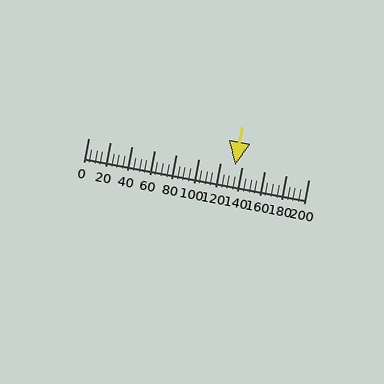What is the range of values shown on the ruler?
The ruler shows values from 0 to 200.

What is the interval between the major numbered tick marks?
The major tick marks are spaced 20 units apart.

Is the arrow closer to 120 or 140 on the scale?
The arrow is closer to 140.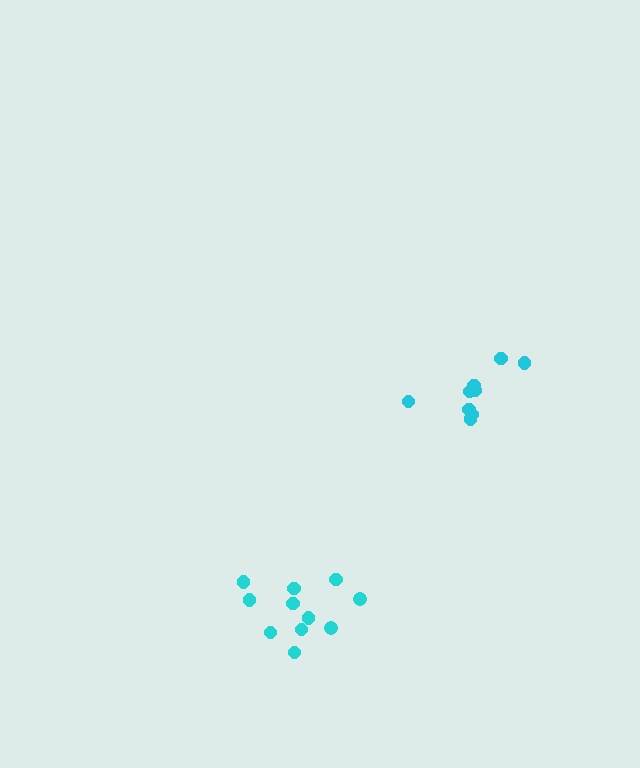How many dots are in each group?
Group 1: 11 dots, Group 2: 9 dots (20 total).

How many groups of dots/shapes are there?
There are 2 groups.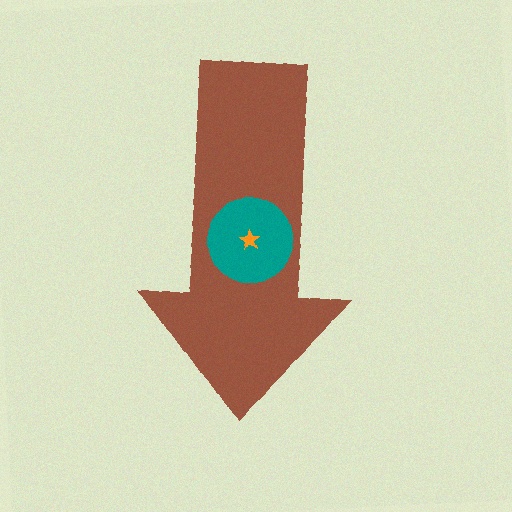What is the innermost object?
The orange star.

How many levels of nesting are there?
3.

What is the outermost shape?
The brown arrow.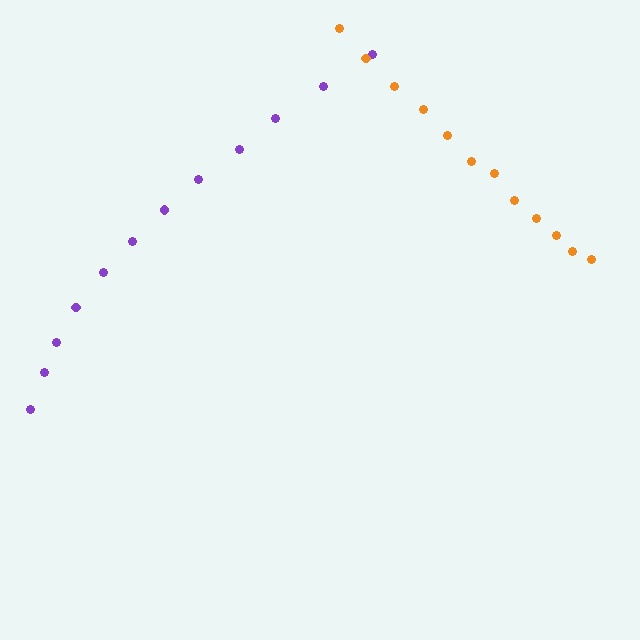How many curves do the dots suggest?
There are 2 distinct paths.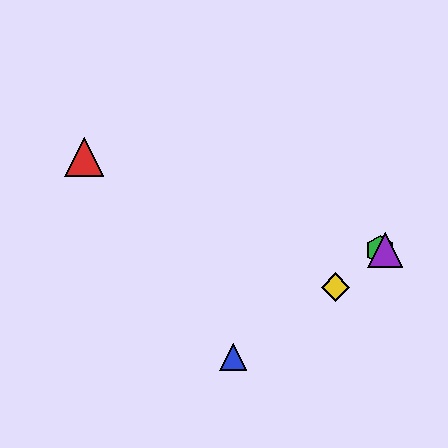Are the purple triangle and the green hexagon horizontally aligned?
Yes, both are at y≈250.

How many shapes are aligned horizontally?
2 shapes (the green hexagon, the purple triangle) are aligned horizontally.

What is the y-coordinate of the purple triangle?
The purple triangle is at y≈250.